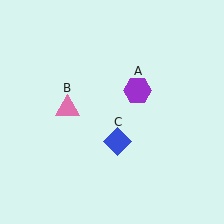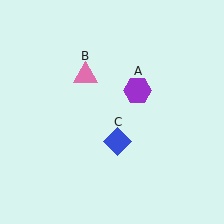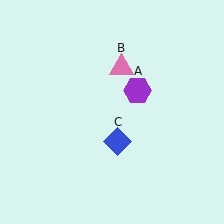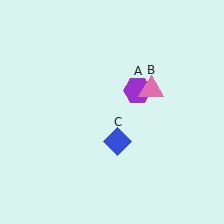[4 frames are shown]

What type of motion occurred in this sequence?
The pink triangle (object B) rotated clockwise around the center of the scene.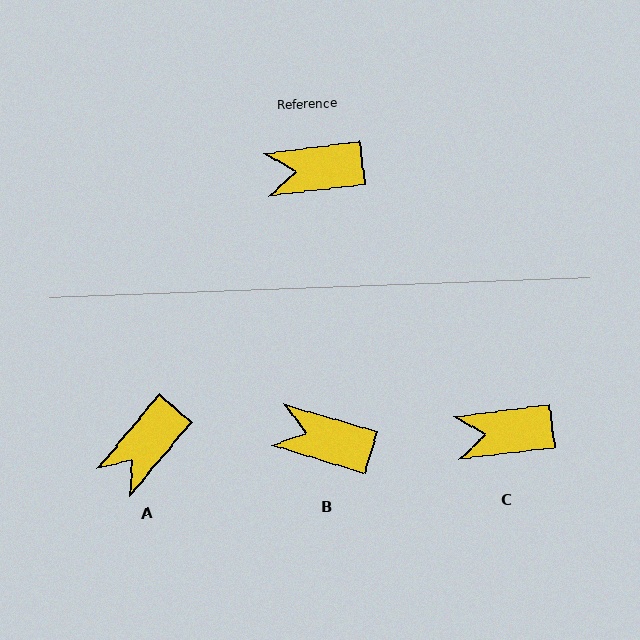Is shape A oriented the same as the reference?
No, it is off by about 43 degrees.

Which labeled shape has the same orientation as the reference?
C.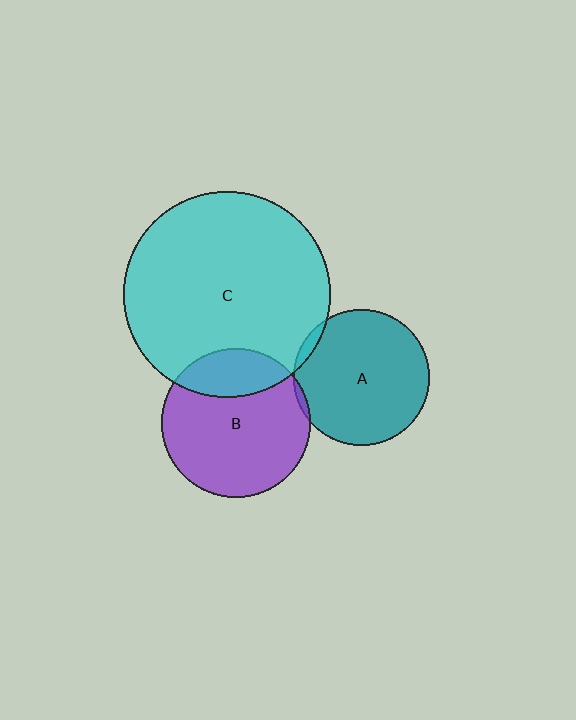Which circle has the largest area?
Circle C (cyan).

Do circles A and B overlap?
Yes.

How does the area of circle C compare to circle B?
Approximately 1.9 times.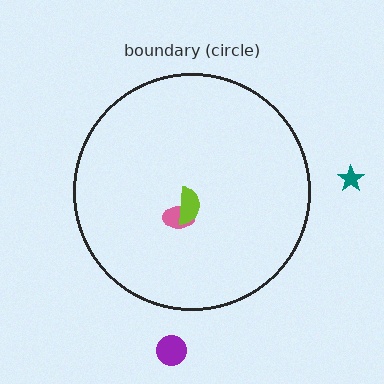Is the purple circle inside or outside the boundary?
Outside.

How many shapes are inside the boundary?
2 inside, 2 outside.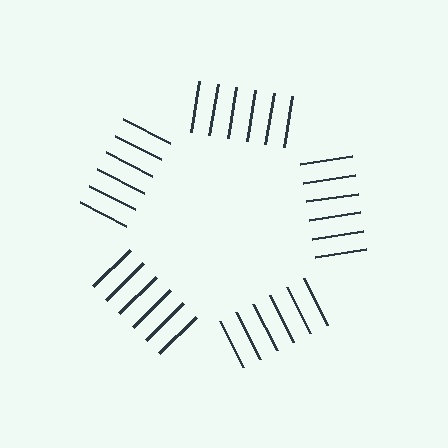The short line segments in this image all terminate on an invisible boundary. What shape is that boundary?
An illusory pentagon — the line segments terminate on its edges but no continuous stroke is drawn.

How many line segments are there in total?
30 — 6 along each of the 5 edges.